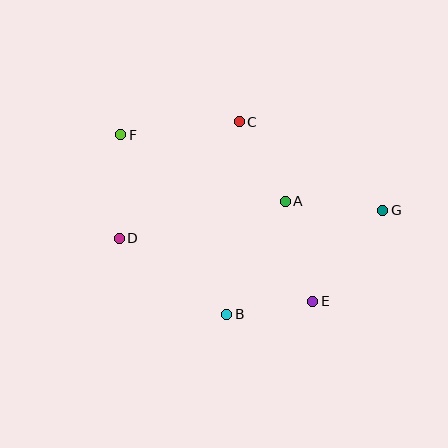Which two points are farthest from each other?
Points F and G are farthest from each other.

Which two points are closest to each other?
Points B and E are closest to each other.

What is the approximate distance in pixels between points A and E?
The distance between A and E is approximately 104 pixels.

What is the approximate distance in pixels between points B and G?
The distance between B and G is approximately 187 pixels.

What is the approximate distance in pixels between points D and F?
The distance between D and F is approximately 103 pixels.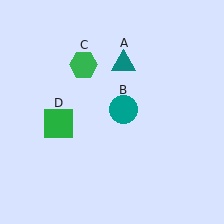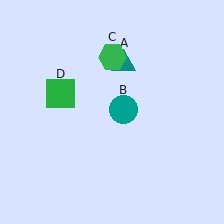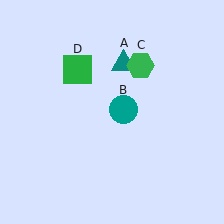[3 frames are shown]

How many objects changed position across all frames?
2 objects changed position: green hexagon (object C), green square (object D).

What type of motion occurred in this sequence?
The green hexagon (object C), green square (object D) rotated clockwise around the center of the scene.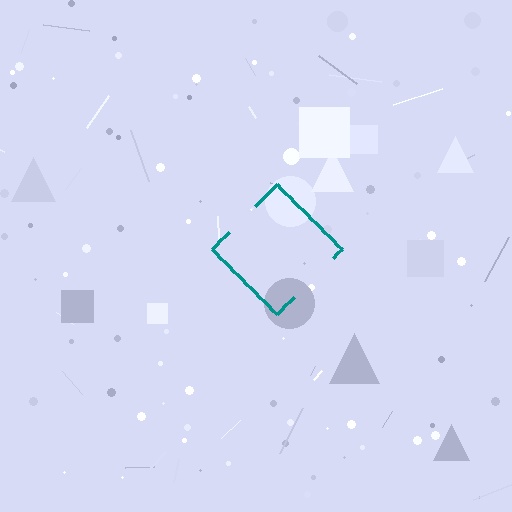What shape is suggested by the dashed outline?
The dashed outline suggests a diamond.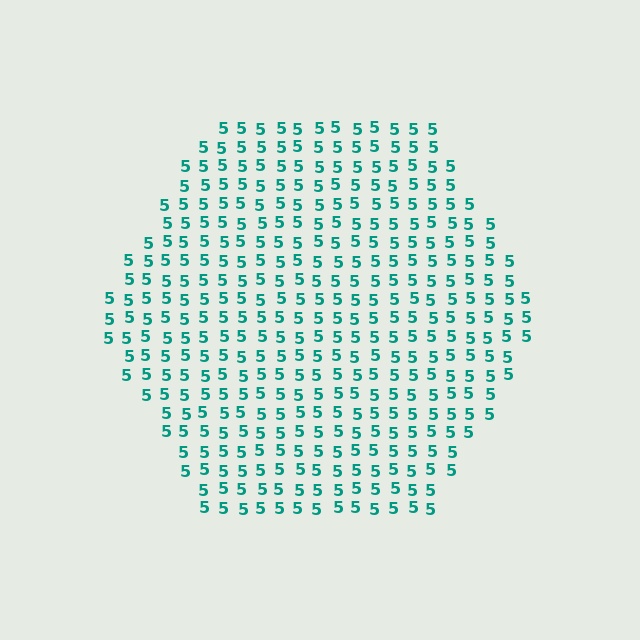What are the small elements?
The small elements are digit 5's.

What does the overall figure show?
The overall figure shows a hexagon.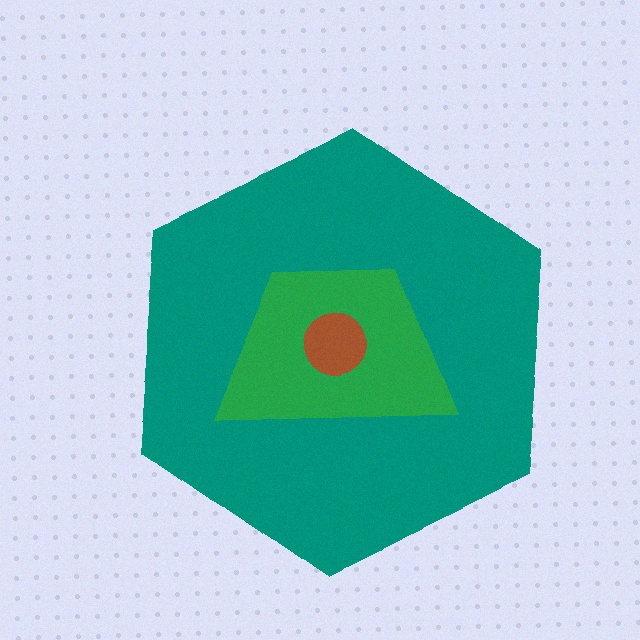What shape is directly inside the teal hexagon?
The green trapezoid.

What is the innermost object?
The brown circle.